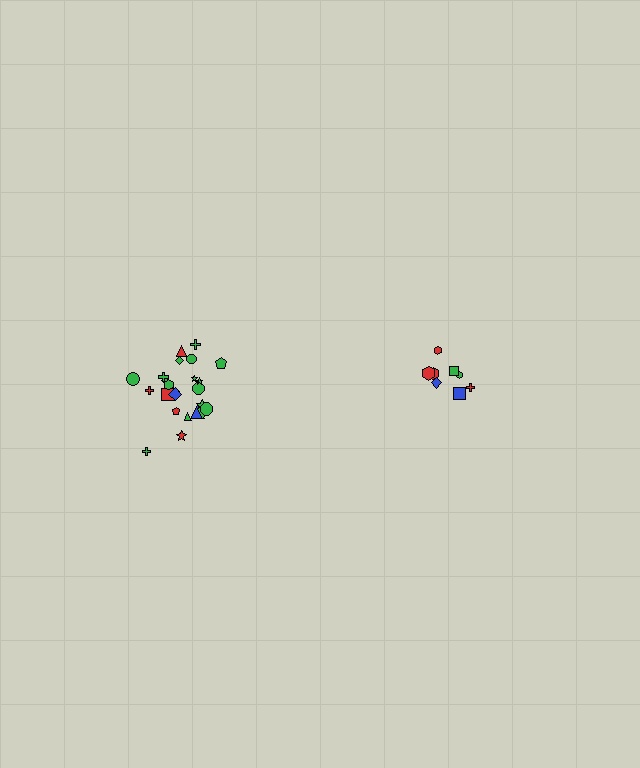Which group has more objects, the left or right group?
The left group.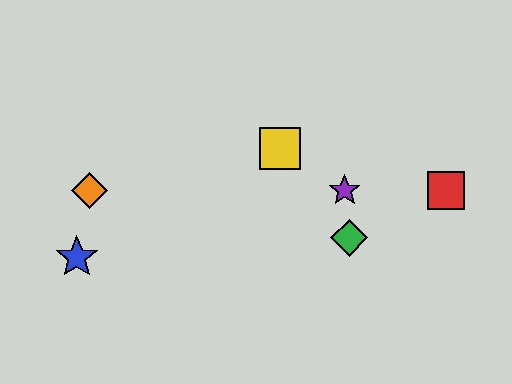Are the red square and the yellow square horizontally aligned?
No, the red square is at y≈190 and the yellow square is at y≈148.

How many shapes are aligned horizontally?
3 shapes (the red square, the purple star, the orange diamond) are aligned horizontally.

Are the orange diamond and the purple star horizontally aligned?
Yes, both are at y≈190.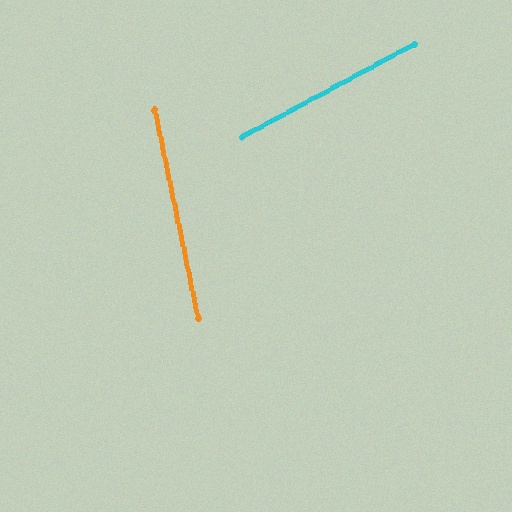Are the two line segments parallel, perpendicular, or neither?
Neither parallel nor perpendicular — they differ by about 73°.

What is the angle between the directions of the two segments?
Approximately 73 degrees.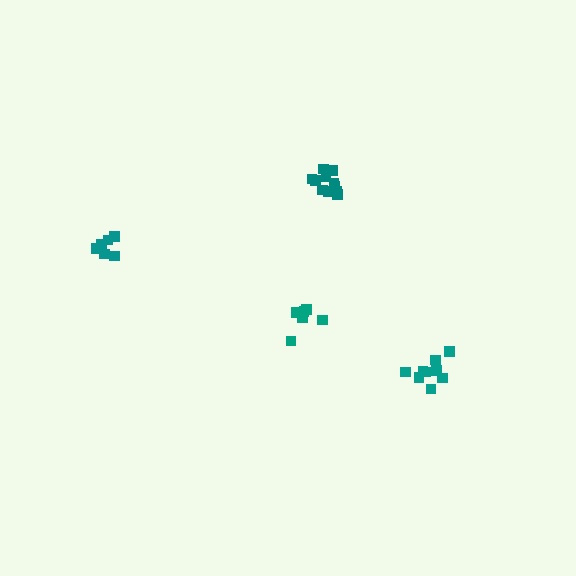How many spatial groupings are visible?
There are 4 spatial groupings.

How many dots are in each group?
Group 1: 6 dots, Group 2: 6 dots, Group 3: 11 dots, Group 4: 9 dots (32 total).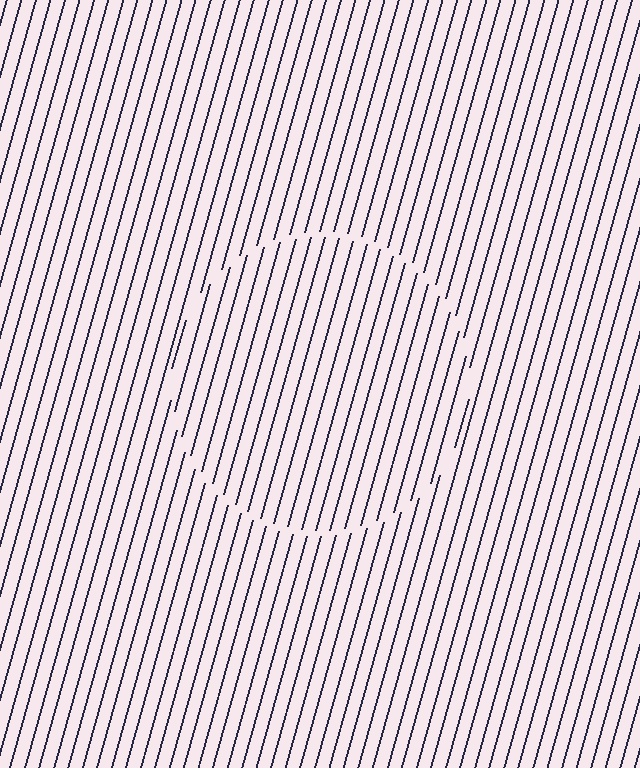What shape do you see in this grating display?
An illusory circle. The interior of the shape contains the same grating, shifted by half a period — the contour is defined by the phase discontinuity where line-ends from the inner and outer gratings abut.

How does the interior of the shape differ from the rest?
The interior of the shape contains the same grating, shifted by half a period — the contour is defined by the phase discontinuity where line-ends from the inner and outer gratings abut.